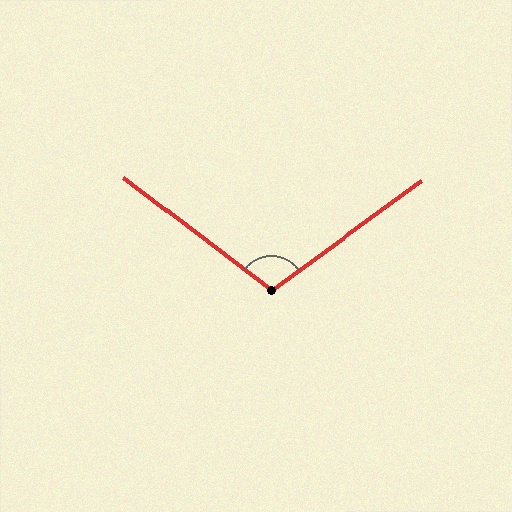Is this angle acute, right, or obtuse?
It is obtuse.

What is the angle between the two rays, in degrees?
Approximately 107 degrees.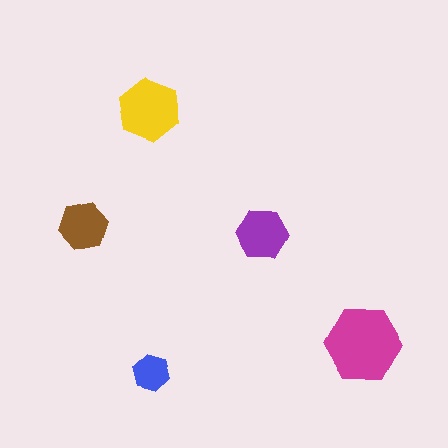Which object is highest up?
The yellow hexagon is topmost.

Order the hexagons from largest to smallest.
the magenta one, the yellow one, the purple one, the brown one, the blue one.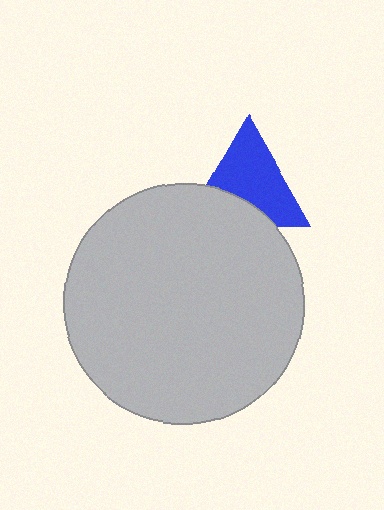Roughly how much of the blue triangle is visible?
Most of it is visible (roughly 68%).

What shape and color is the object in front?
The object in front is a light gray circle.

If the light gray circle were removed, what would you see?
You would see the complete blue triangle.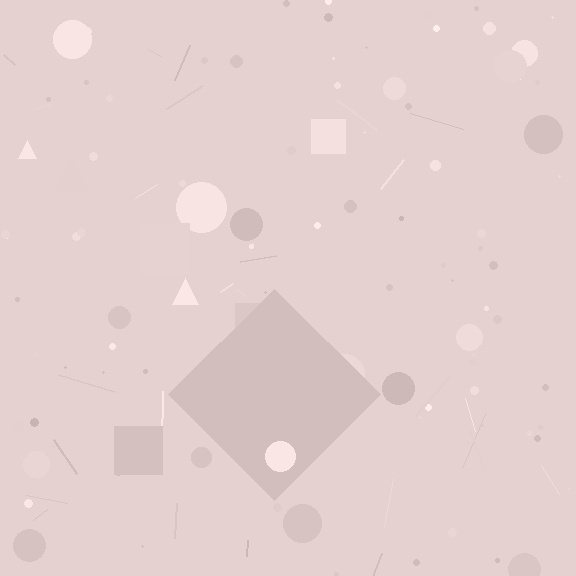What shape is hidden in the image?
A diamond is hidden in the image.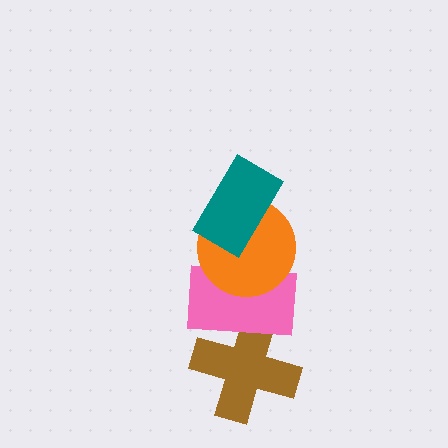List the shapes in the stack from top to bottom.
From top to bottom: the teal rectangle, the orange circle, the pink rectangle, the brown cross.